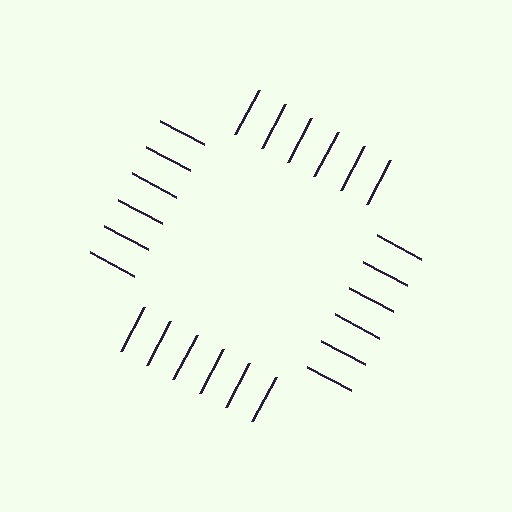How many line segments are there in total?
24 — 6 along each of the 4 edges.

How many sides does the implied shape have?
4 sides — the line-ends trace a square.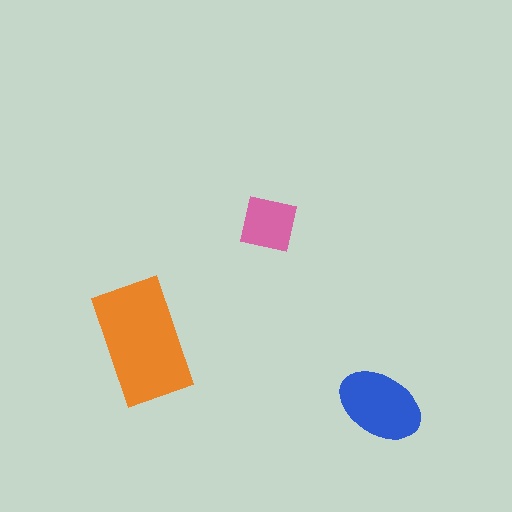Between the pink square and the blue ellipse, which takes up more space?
The blue ellipse.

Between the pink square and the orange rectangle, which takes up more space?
The orange rectangle.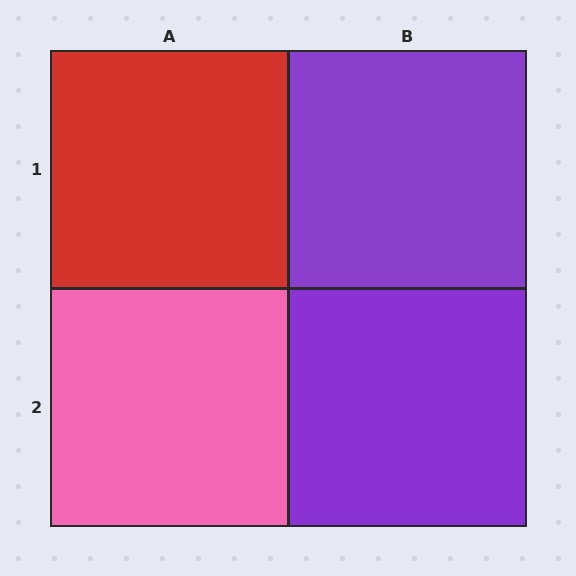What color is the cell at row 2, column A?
Pink.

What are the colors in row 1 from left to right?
Red, purple.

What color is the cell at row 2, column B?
Purple.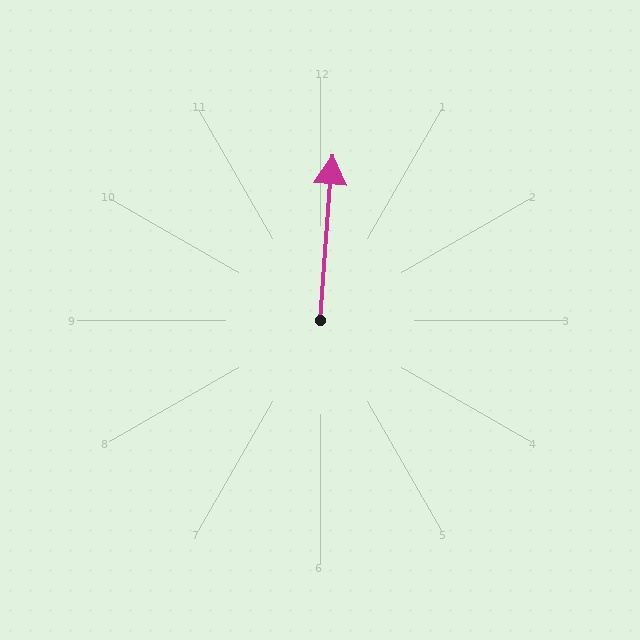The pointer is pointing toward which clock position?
Roughly 12 o'clock.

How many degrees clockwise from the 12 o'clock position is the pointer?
Approximately 4 degrees.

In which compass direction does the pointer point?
North.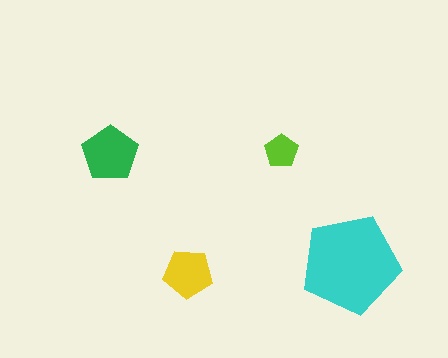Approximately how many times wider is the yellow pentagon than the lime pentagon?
About 1.5 times wider.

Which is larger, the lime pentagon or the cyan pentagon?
The cyan one.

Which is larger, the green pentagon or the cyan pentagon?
The cyan one.